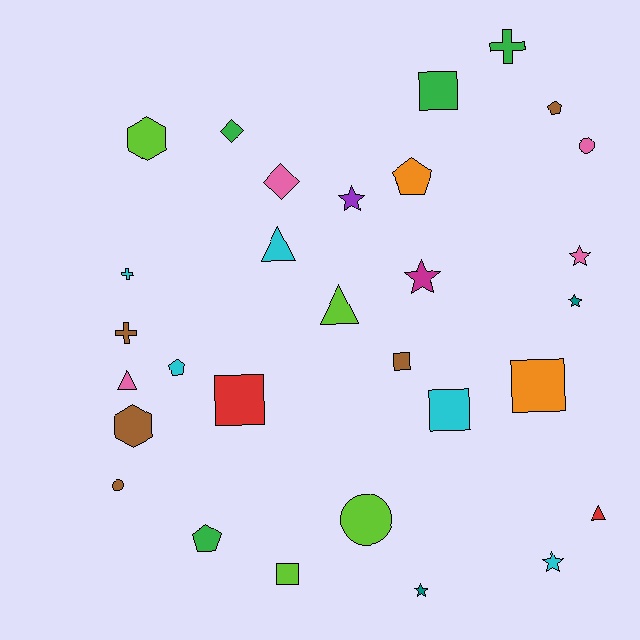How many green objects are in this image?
There are 4 green objects.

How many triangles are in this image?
There are 4 triangles.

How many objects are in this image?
There are 30 objects.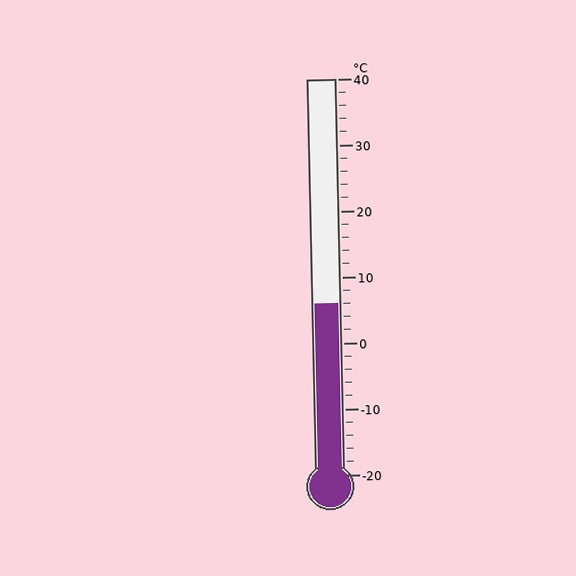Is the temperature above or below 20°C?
The temperature is below 20°C.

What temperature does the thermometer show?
The thermometer shows approximately 6°C.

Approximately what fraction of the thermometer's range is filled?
The thermometer is filled to approximately 45% of its range.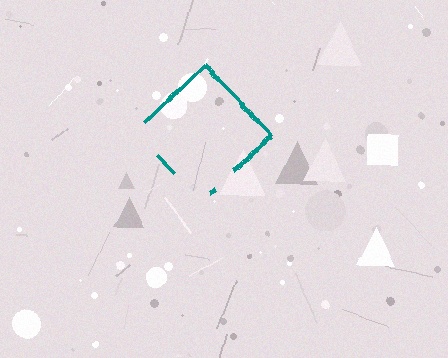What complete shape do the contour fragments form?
The contour fragments form a diamond.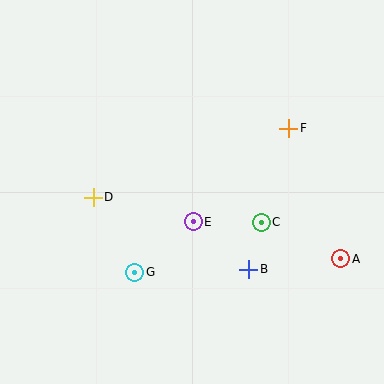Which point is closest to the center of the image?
Point E at (193, 222) is closest to the center.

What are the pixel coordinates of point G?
Point G is at (135, 272).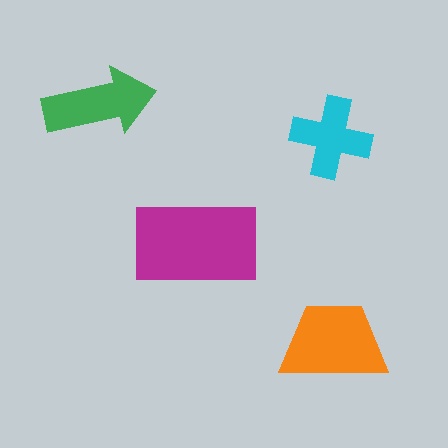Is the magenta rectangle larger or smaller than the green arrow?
Larger.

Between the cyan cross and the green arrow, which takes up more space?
The green arrow.